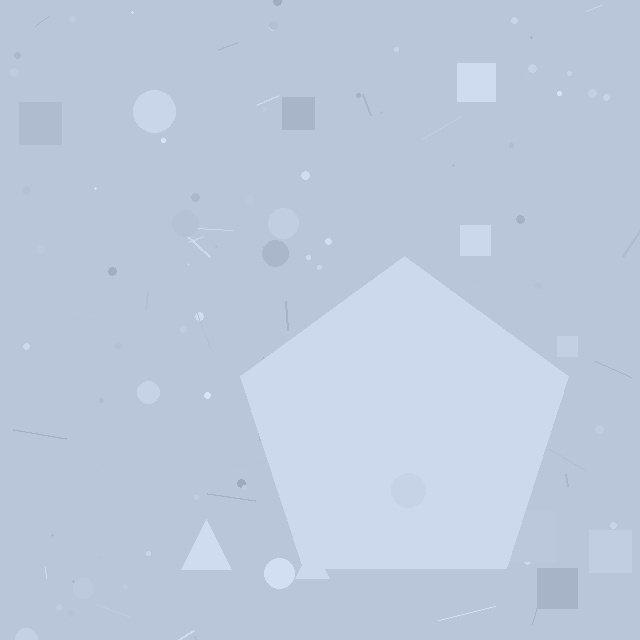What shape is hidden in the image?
A pentagon is hidden in the image.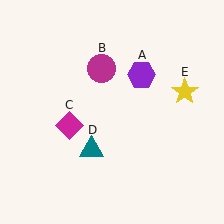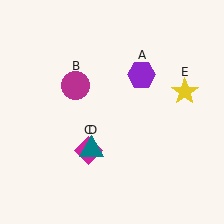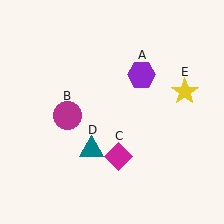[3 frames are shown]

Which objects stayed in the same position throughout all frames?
Purple hexagon (object A) and teal triangle (object D) and yellow star (object E) remained stationary.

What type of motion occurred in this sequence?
The magenta circle (object B), magenta diamond (object C) rotated counterclockwise around the center of the scene.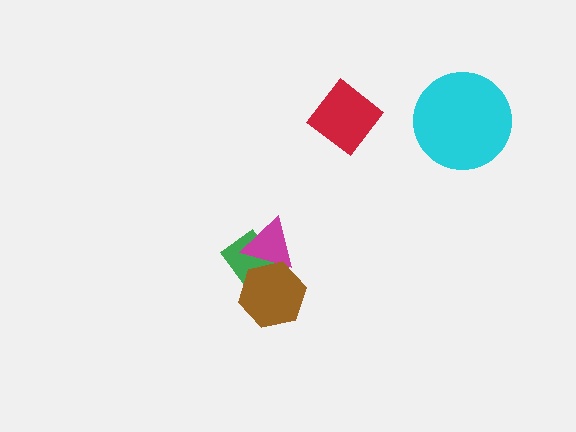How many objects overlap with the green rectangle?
2 objects overlap with the green rectangle.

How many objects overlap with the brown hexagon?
2 objects overlap with the brown hexagon.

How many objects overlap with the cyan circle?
0 objects overlap with the cyan circle.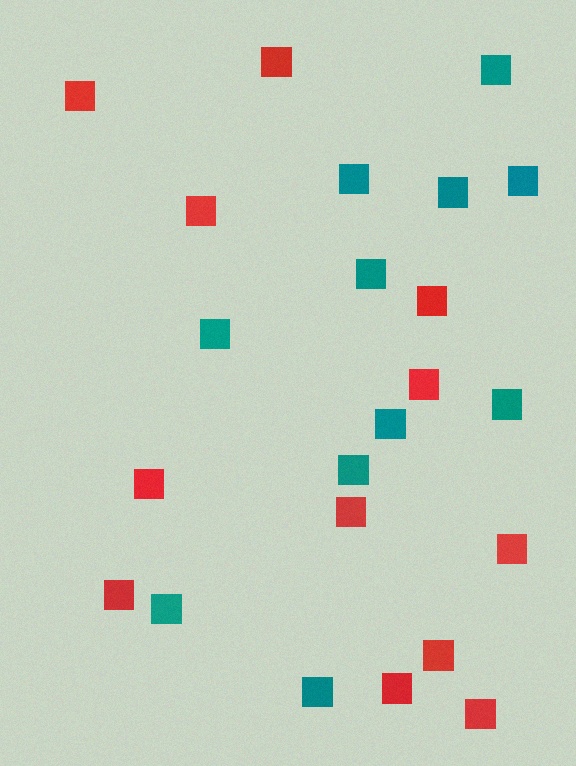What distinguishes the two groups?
There are 2 groups: one group of teal squares (11) and one group of red squares (12).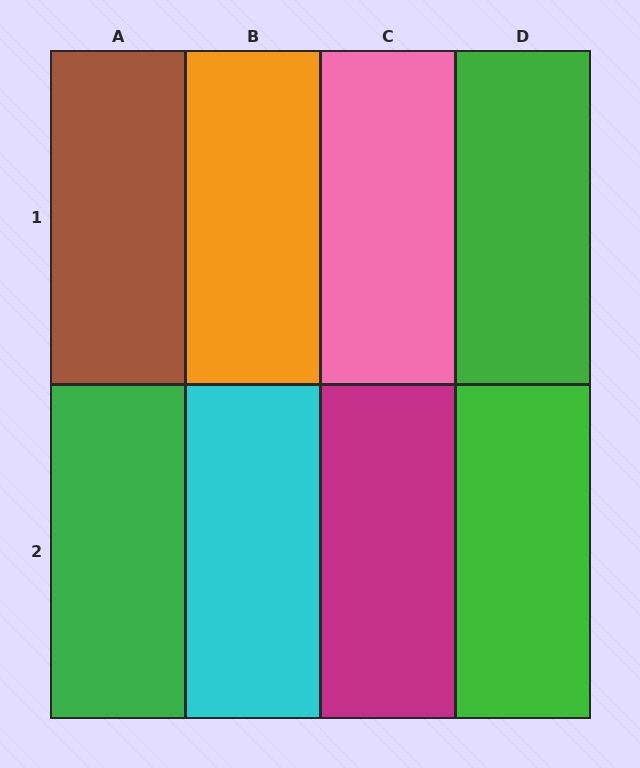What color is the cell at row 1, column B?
Orange.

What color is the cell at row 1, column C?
Pink.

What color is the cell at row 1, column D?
Green.